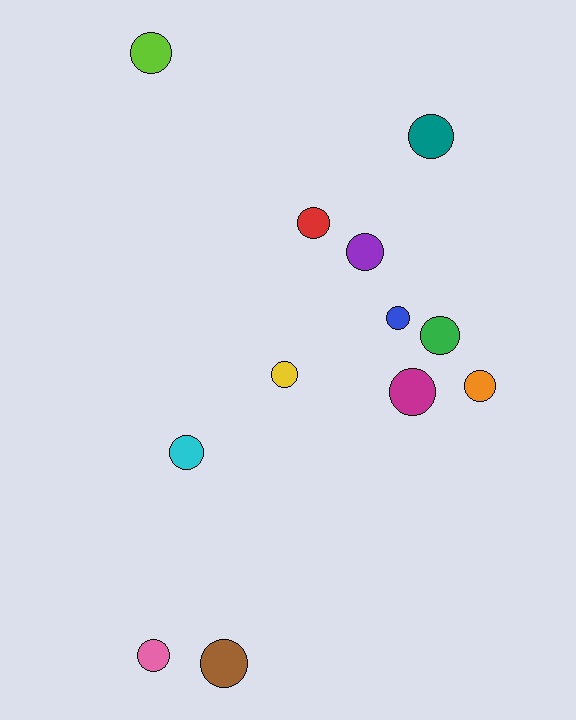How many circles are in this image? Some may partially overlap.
There are 12 circles.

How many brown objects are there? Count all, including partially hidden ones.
There is 1 brown object.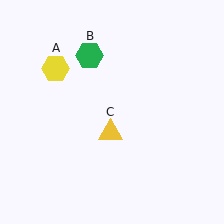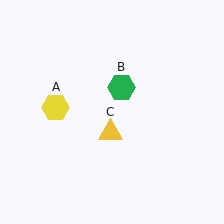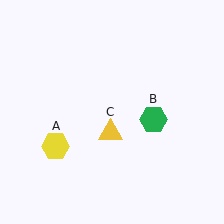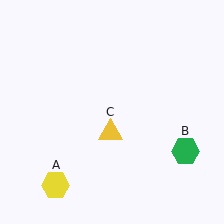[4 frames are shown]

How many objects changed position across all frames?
2 objects changed position: yellow hexagon (object A), green hexagon (object B).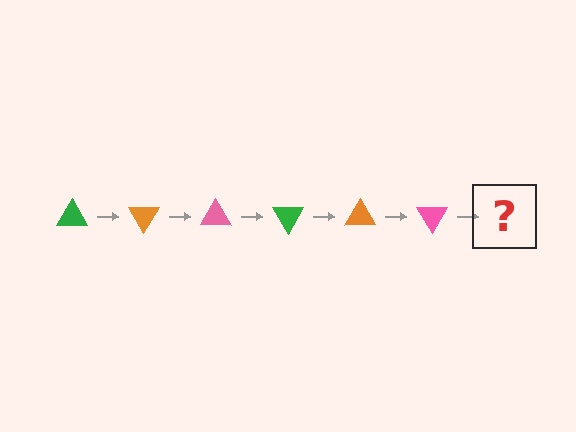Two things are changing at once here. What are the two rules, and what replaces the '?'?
The two rules are that it rotates 60 degrees each step and the color cycles through green, orange, and pink. The '?' should be a green triangle, rotated 360 degrees from the start.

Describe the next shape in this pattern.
It should be a green triangle, rotated 360 degrees from the start.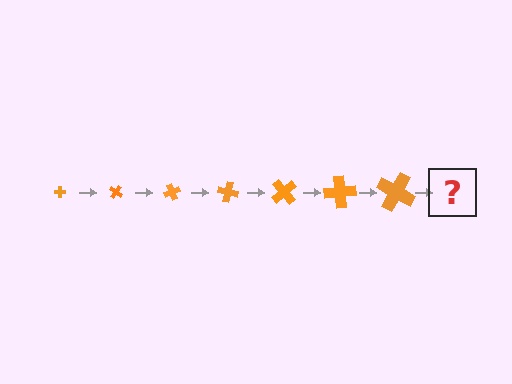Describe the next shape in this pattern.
It should be a cross, larger than the previous one and rotated 245 degrees from the start.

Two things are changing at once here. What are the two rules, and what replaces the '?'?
The two rules are that the cross grows larger each step and it rotates 35 degrees each step. The '?' should be a cross, larger than the previous one and rotated 245 degrees from the start.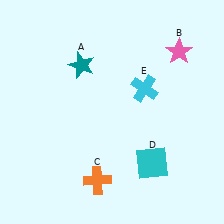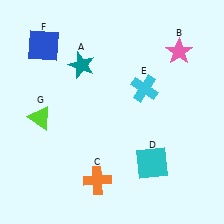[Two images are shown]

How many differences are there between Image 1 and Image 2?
There are 2 differences between the two images.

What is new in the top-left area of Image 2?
A blue square (F) was added in the top-left area of Image 2.